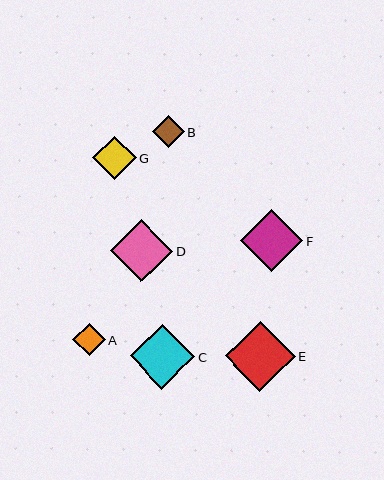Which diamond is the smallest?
Diamond B is the smallest with a size of approximately 32 pixels.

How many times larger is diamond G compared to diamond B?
Diamond G is approximately 1.4 times the size of diamond B.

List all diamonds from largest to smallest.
From largest to smallest: E, C, F, D, G, A, B.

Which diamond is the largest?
Diamond E is the largest with a size of approximately 70 pixels.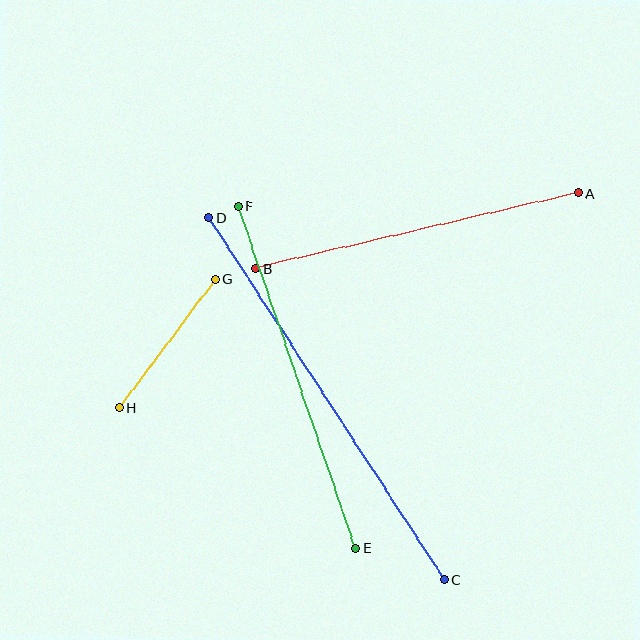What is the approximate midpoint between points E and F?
The midpoint is at approximately (297, 377) pixels.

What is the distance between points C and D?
The distance is approximately 431 pixels.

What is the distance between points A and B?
The distance is approximately 331 pixels.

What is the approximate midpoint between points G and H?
The midpoint is at approximately (167, 343) pixels.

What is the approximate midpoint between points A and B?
The midpoint is at approximately (417, 231) pixels.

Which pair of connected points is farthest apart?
Points C and D are farthest apart.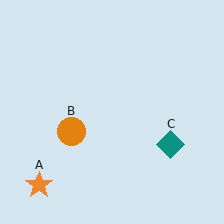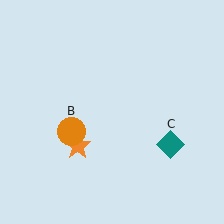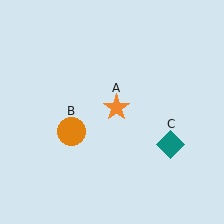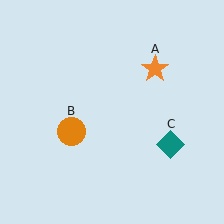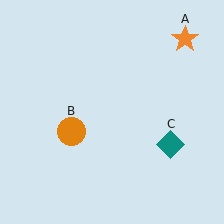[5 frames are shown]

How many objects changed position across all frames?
1 object changed position: orange star (object A).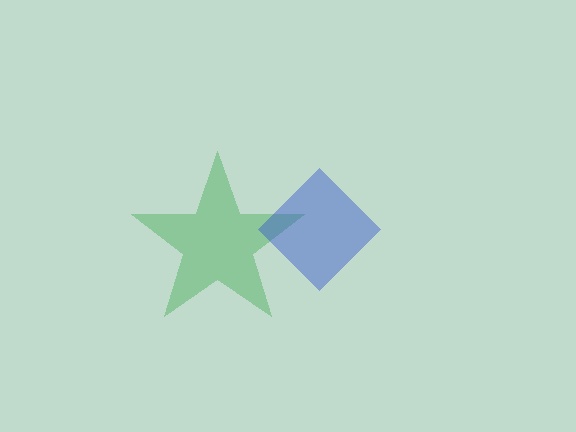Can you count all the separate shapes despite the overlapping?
Yes, there are 2 separate shapes.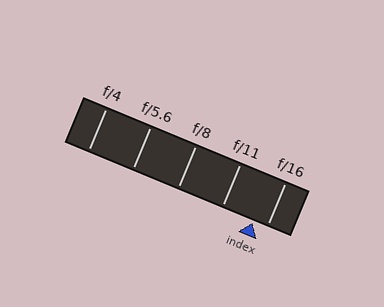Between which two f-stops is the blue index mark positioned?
The index mark is between f/11 and f/16.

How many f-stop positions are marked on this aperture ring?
There are 5 f-stop positions marked.